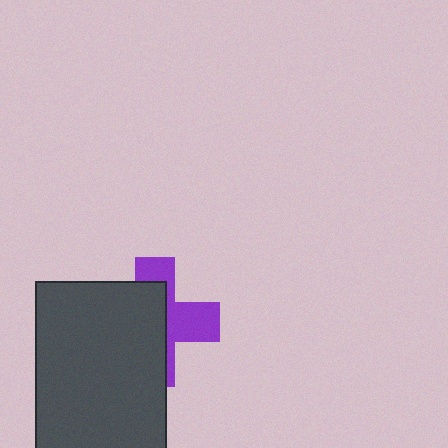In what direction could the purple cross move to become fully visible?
The purple cross could move right. That would shift it out from behind the dark gray rectangle entirely.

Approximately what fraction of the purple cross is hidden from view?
Roughly 59% of the purple cross is hidden behind the dark gray rectangle.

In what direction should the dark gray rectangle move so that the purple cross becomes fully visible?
The dark gray rectangle should move left. That is the shortest direction to clear the overlap and leave the purple cross fully visible.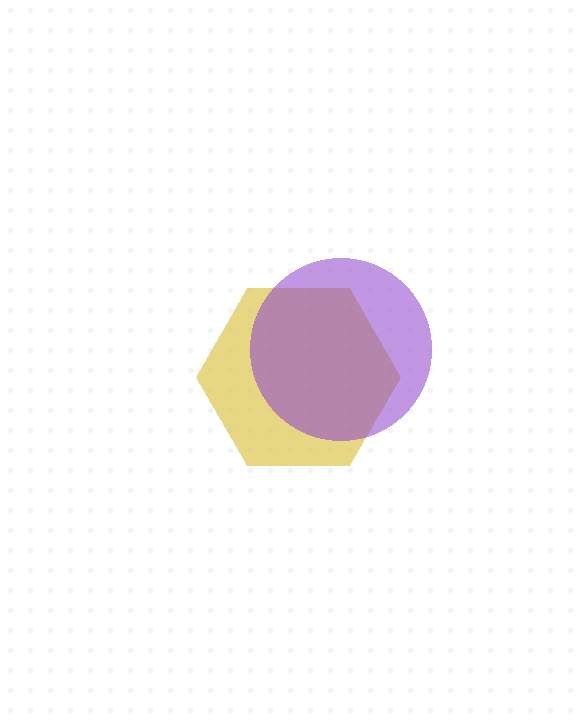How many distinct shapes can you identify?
There are 2 distinct shapes: a yellow hexagon, a purple circle.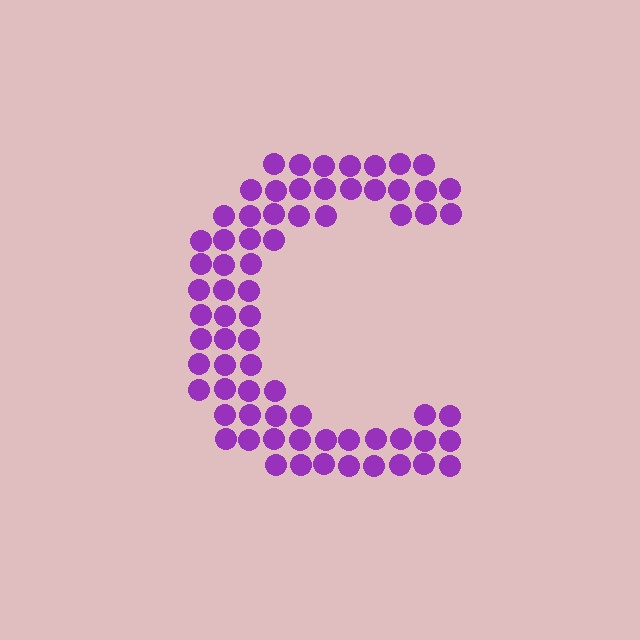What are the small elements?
The small elements are circles.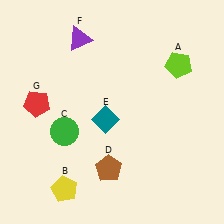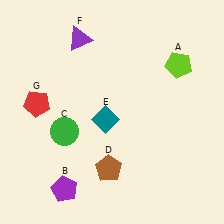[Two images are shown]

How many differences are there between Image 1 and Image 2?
There is 1 difference between the two images.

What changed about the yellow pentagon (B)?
In Image 1, B is yellow. In Image 2, it changed to purple.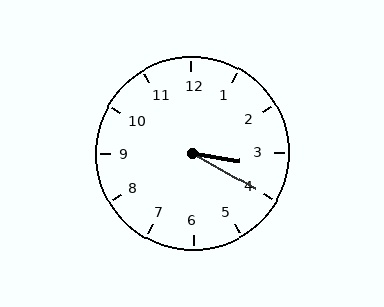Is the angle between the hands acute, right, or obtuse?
It is acute.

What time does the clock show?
3:20.